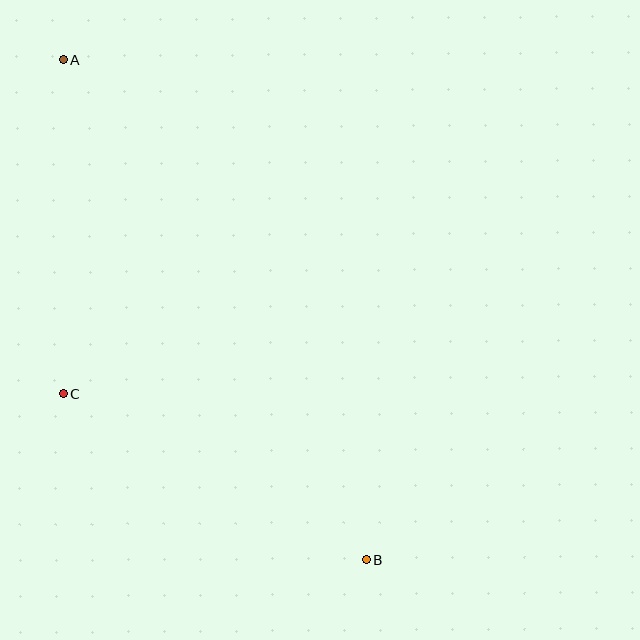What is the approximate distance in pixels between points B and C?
The distance between B and C is approximately 346 pixels.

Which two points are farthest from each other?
Points A and B are farthest from each other.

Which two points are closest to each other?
Points A and C are closest to each other.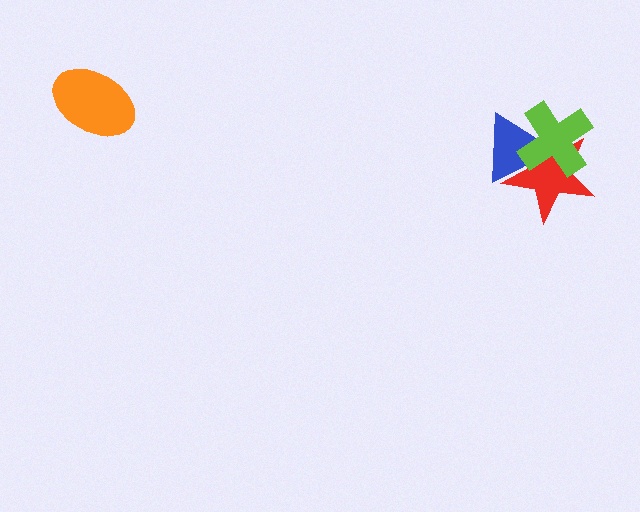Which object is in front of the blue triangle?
The lime cross is in front of the blue triangle.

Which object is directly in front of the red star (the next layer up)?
The blue triangle is directly in front of the red star.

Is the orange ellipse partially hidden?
No, no other shape covers it.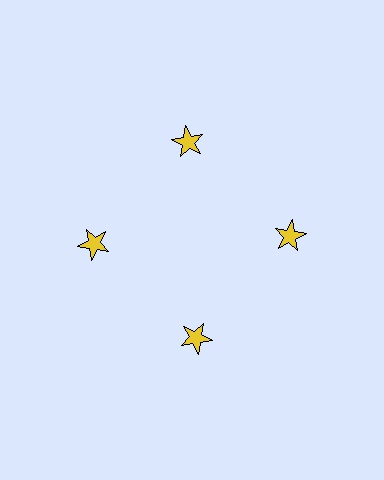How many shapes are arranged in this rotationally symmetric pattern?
There are 4 shapes, arranged in 4 groups of 1.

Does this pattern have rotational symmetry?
Yes, this pattern has 4-fold rotational symmetry. It looks the same after rotating 90 degrees around the center.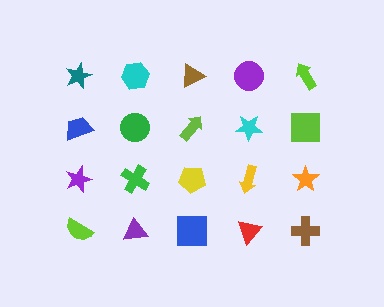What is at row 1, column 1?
A teal star.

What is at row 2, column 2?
A green circle.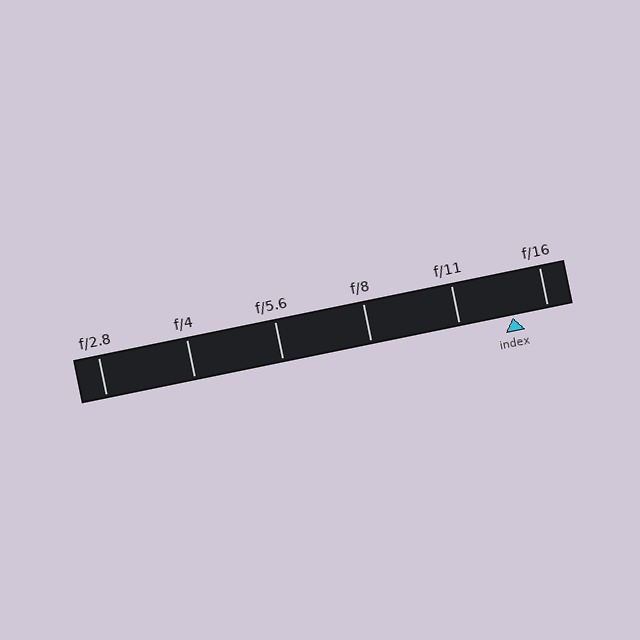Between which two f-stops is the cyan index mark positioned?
The index mark is between f/11 and f/16.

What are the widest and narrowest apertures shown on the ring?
The widest aperture shown is f/2.8 and the narrowest is f/16.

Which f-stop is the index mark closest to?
The index mark is closest to f/16.